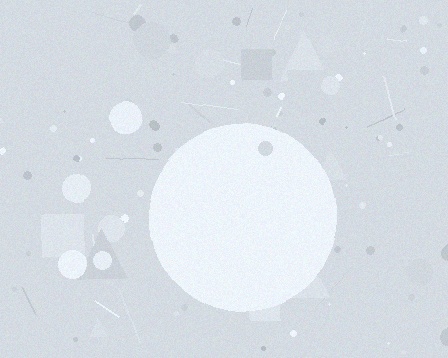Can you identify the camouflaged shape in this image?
The camouflaged shape is a circle.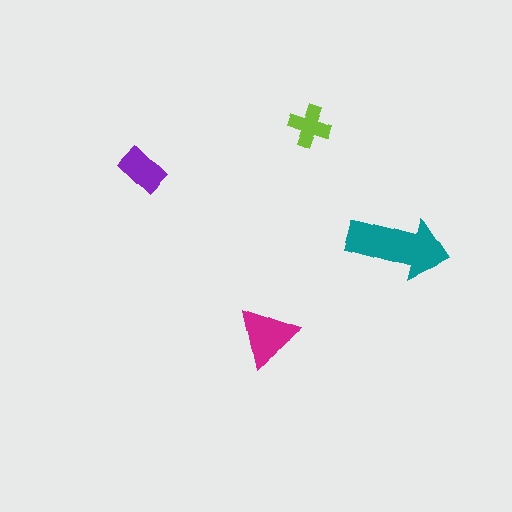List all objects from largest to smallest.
The teal arrow, the magenta triangle, the purple rectangle, the lime cross.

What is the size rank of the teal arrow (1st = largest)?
1st.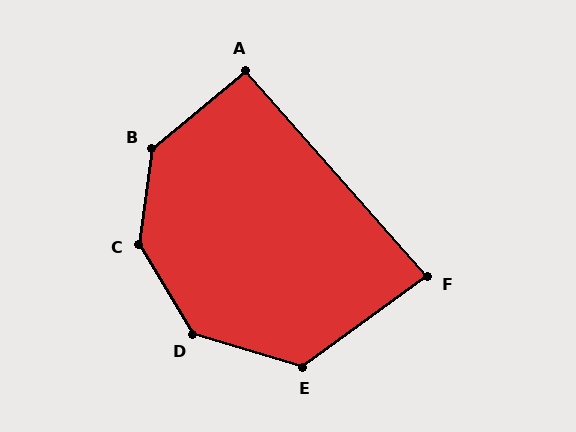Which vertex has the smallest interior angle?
F, at approximately 85 degrees.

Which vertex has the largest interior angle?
C, at approximately 141 degrees.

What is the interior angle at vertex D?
Approximately 138 degrees (obtuse).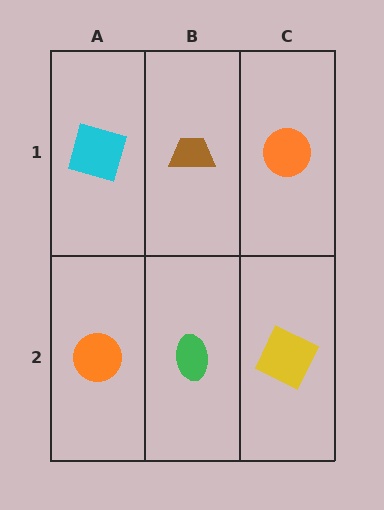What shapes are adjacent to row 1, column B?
A green ellipse (row 2, column B), a cyan square (row 1, column A), an orange circle (row 1, column C).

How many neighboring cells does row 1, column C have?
2.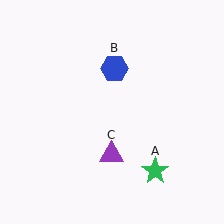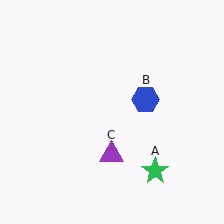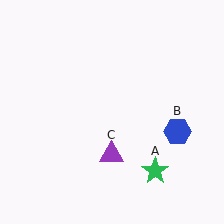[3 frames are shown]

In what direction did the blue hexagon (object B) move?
The blue hexagon (object B) moved down and to the right.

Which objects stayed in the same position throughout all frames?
Green star (object A) and purple triangle (object C) remained stationary.